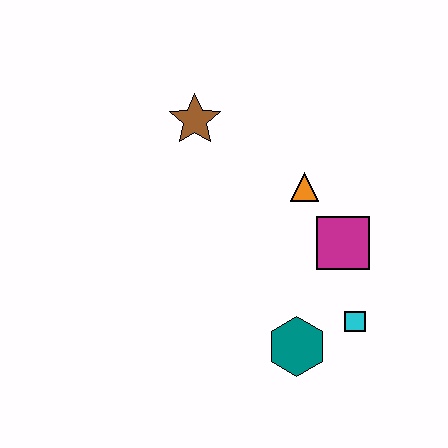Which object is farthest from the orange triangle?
The teal hexagon is farthest from the orange triangle.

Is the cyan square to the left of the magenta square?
No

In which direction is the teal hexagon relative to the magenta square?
The teal hexagon is below the magenta square.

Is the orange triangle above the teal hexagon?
Yes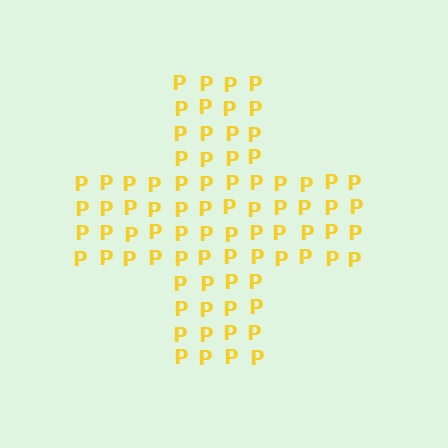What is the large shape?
The large shape is a cross.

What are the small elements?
The small elements are letter P's.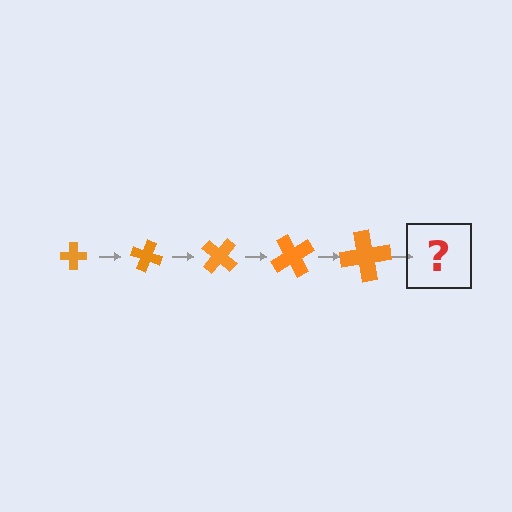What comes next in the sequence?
The next element should be a cross, larger than the previous one and rotated 100 degrees from the start.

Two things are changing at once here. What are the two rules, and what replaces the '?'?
The two rules are that the cross grows larger each step and it rotates 20 degrees each step. The '?' should be a cross, larger than the previous one and rotated 100 degrees from the start.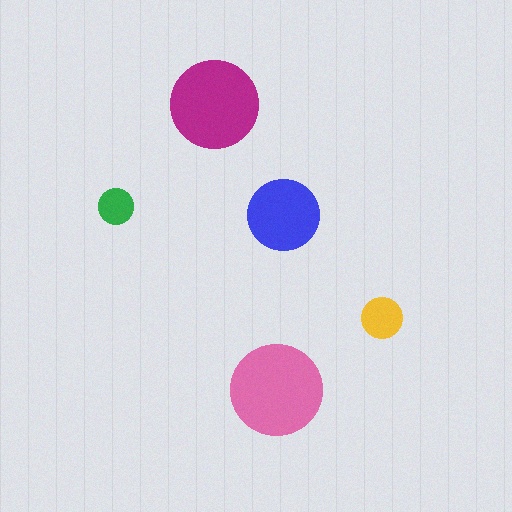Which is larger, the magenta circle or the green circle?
The magenta one.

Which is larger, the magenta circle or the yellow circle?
The magenta one.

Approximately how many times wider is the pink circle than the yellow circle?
About 2 times wider.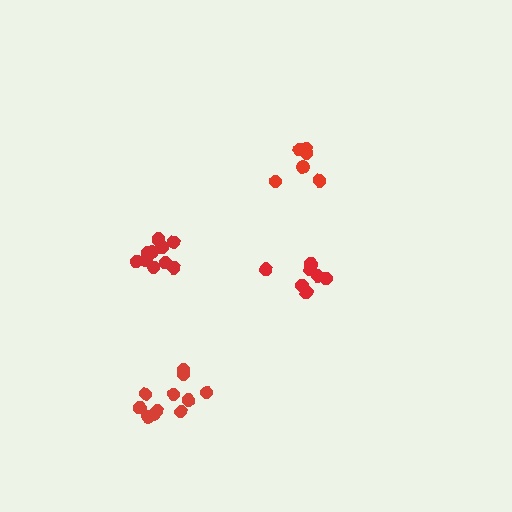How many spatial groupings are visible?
There are 4 spatial groupings.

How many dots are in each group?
Group 1: 10 dots, Group 2: 7 dots, Group 3: 11 dots, Group 4: 6 dots (34 total).